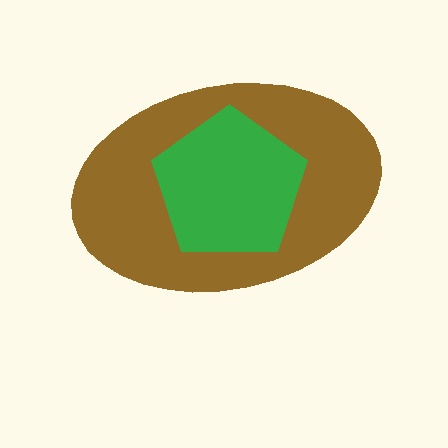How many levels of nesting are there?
2.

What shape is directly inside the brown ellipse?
The green pentagon.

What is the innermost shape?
The green pentagon.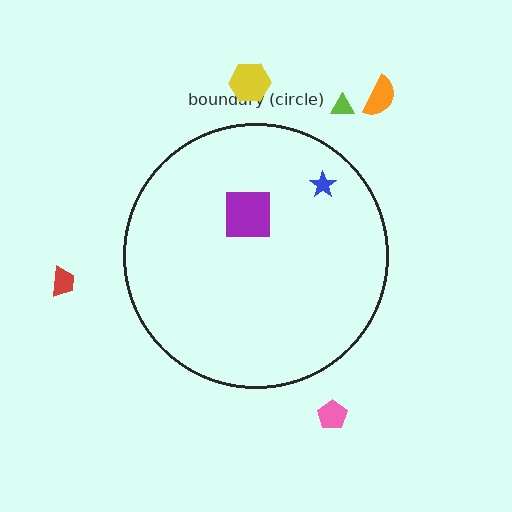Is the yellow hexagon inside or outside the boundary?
Outside.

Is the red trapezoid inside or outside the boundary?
Outside.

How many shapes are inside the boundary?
2 inside, 5 outside.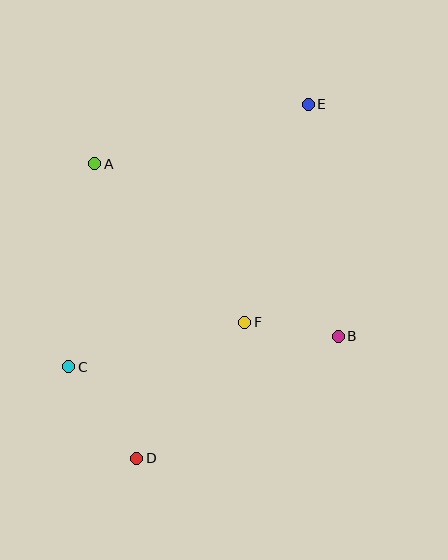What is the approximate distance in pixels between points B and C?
The distance between B and C is approximately 271 pixels.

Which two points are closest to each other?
Points B and F are closest to each other.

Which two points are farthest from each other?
Points D and E are farthest from each other.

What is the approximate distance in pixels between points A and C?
The distance between A and C is approximately 205 pixels.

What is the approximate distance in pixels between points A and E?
The distance between A and E is approximately 222 pixels.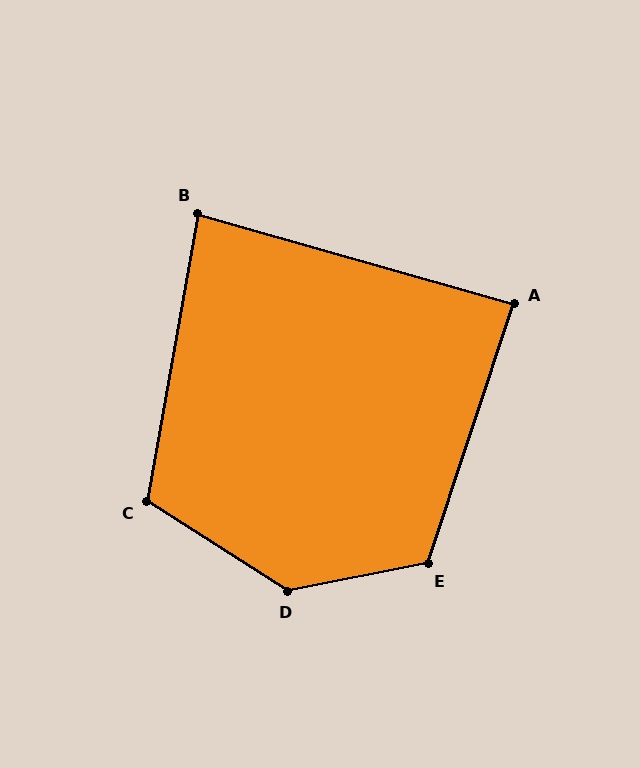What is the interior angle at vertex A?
Approximately 88 degrees (approximately right).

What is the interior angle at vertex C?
Approximately 112 degrees (obtuse).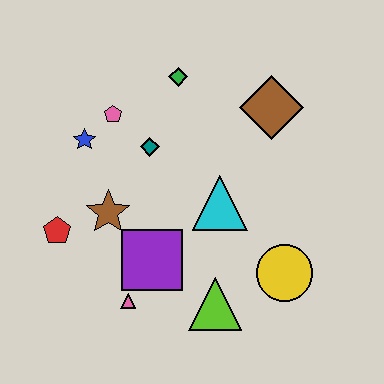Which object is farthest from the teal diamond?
The yellow circle is farthest from the teal diamond.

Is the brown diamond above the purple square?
Yes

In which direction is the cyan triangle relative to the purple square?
The cyan triangle is to the right of the purple square.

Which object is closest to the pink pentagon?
The blue star is closest to the pink pentagon.